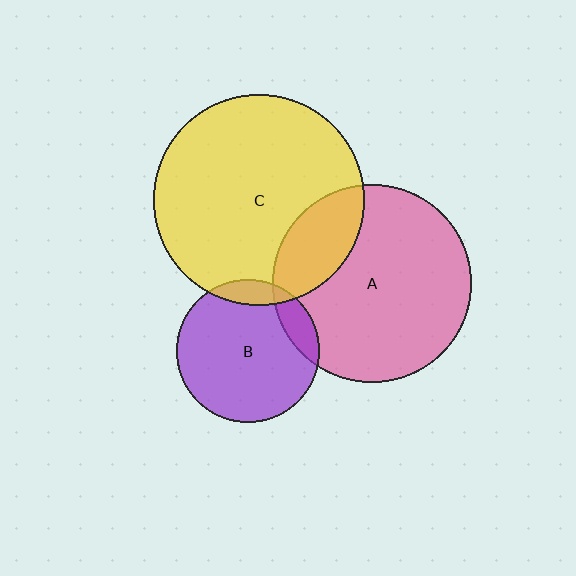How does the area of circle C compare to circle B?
Approximately 2.2 times.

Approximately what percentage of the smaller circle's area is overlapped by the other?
Approximately 20%.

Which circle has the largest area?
Circle C (yellow).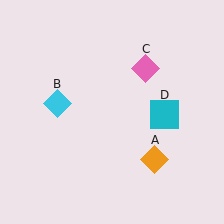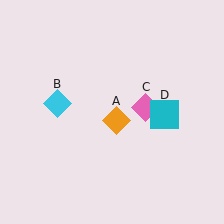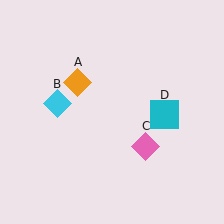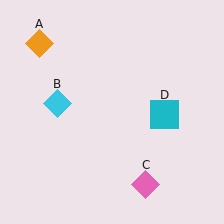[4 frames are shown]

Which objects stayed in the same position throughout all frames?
Cyan diamond (object B) and cyan square (object D) remained stationary.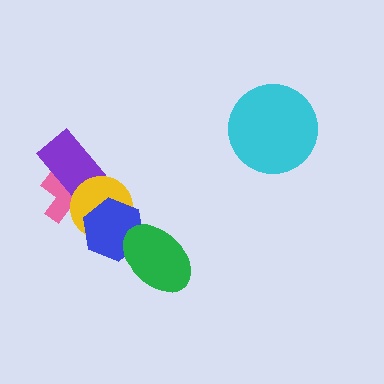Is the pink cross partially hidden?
Yes, it is partially covered by another shape.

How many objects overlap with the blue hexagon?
2 objects overlap with the blue hexagon.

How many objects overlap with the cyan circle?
0 objects overlap with the cyan circle.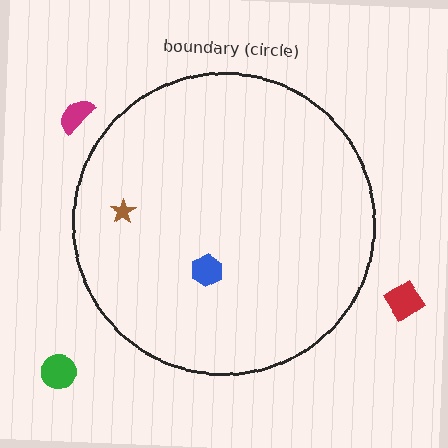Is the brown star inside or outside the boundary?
Inside.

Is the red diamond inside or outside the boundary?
Outside.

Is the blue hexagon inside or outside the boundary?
Inside.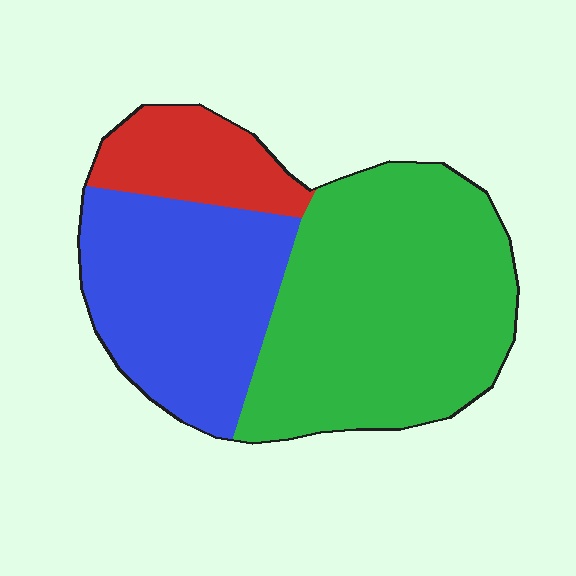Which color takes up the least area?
Red, at roughly 15%.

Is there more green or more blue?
Green.